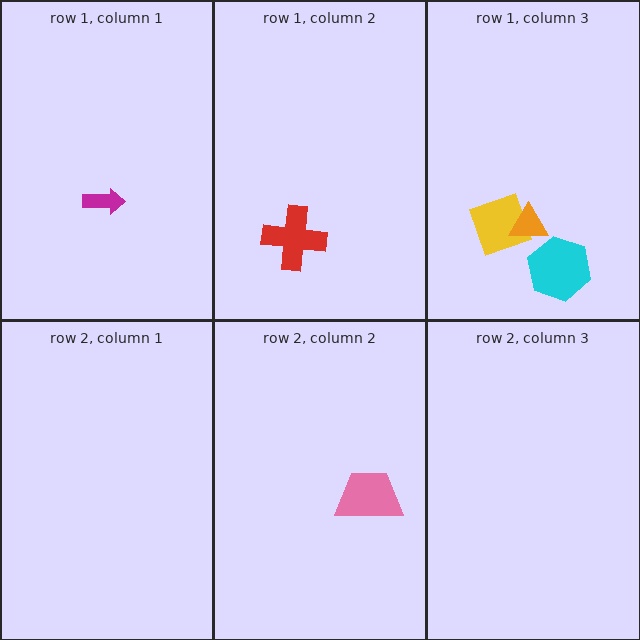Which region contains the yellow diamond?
The row 1, column 3 region.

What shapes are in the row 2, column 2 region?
The pink trapezoid.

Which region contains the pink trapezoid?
The row 2, column 2 region.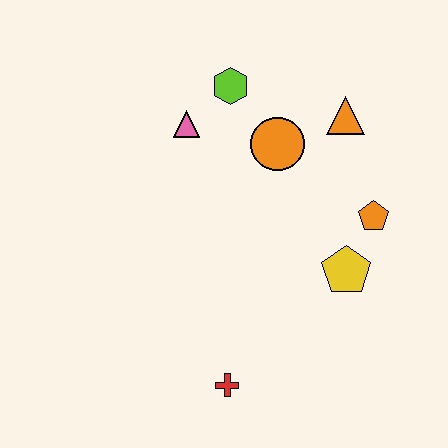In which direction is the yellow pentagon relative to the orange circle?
The yellow pentagon is below the orange circle.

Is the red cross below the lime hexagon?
Yes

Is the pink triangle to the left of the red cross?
Yes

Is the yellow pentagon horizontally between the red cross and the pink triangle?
No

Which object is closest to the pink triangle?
The lime hexagon is closest to the pink triangle.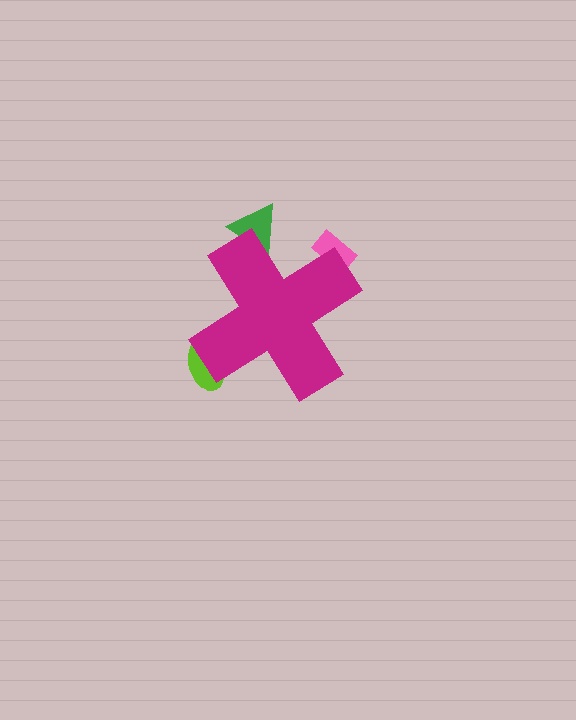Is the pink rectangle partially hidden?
Yes, the pink rectangle is partially hidden behind the magenta cross.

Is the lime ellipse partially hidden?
Yes, the lime ellipse is partially hidden behind the magenta cross.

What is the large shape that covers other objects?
A magenta cross.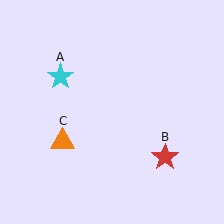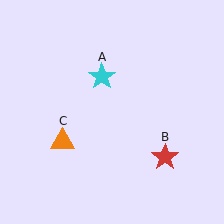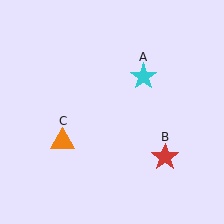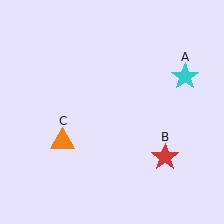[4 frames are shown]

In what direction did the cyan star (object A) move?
The cyan star (object A) moved right.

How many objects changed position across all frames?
1 object changed position: cyan star (object A).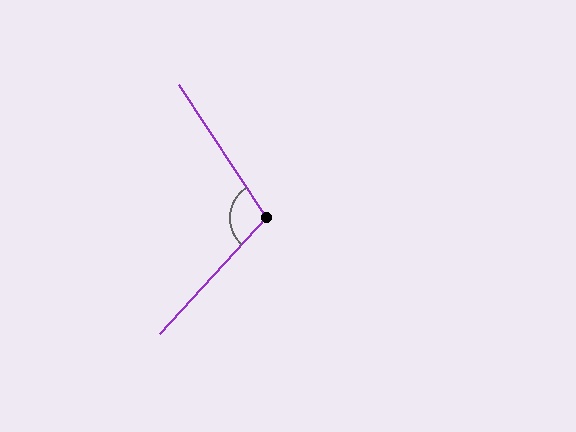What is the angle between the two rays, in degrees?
Approximately 104 degrees.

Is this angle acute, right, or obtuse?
It is obtuse.